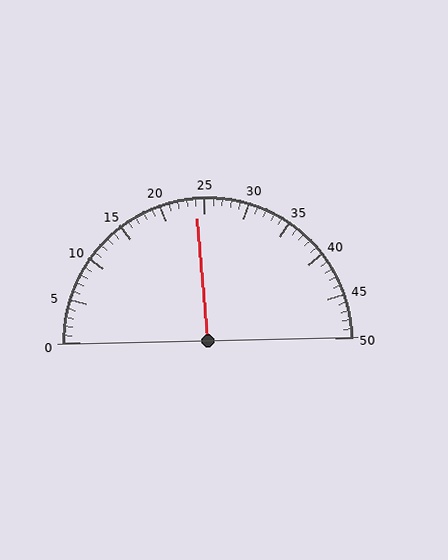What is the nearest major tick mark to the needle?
The nearest major tick mark is 25.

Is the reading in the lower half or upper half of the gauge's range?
The reading is in the lower half of the range (0 to 50).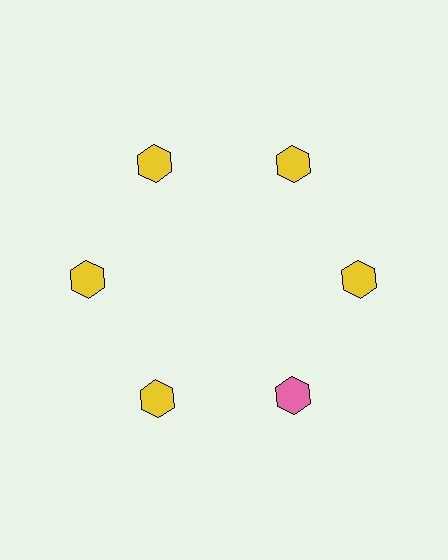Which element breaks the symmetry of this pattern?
The pink hexagon at roughly the 5 o'clock position breaks the symmetry. All other shapes are yellow hexagons.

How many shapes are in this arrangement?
There are 6 shapes arranged in a ring pattern.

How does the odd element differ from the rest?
It has a different color: pink instead of yellow.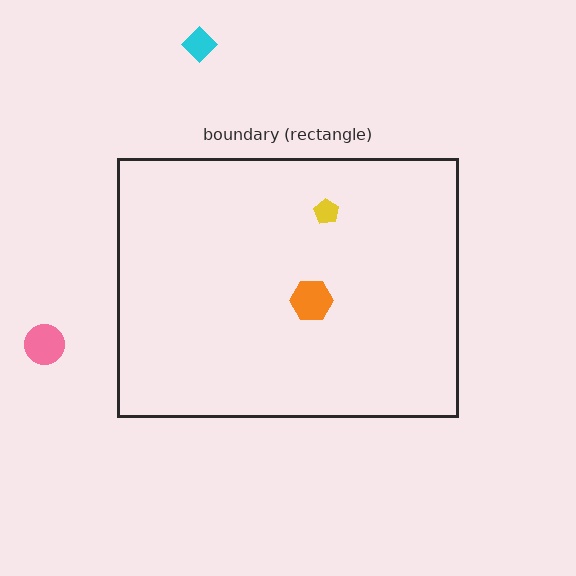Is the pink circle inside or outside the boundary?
Outside.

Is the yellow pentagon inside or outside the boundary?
Inside.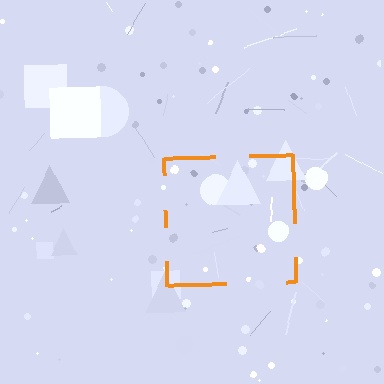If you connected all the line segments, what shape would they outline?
They would outline a square.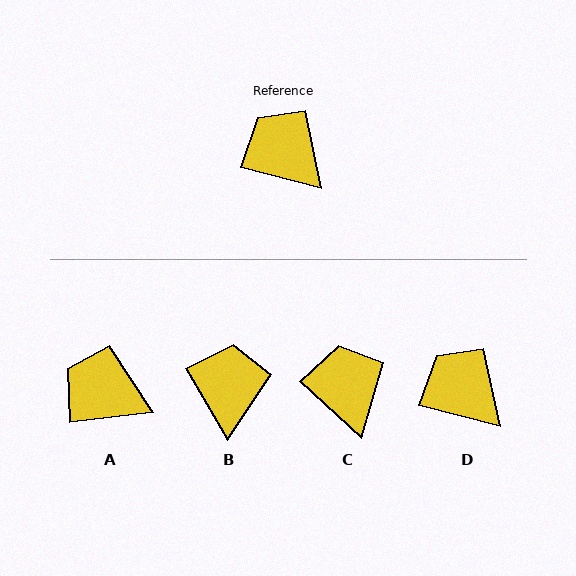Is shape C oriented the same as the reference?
No, it is off by about 28 degrees.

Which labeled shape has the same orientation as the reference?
D.